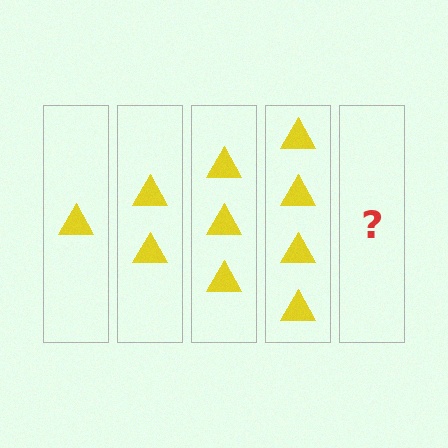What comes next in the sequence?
The next element should be 5 triangles.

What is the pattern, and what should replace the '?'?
The pattern is that each step adds one more triangle. The '?' should be 5 triangles.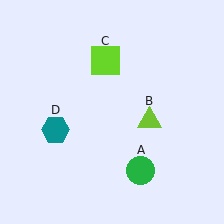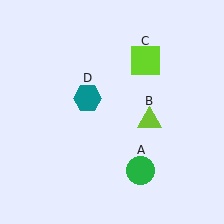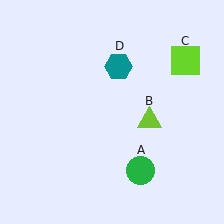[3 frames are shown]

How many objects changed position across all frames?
2 objects changed position: lime square (object C), teal hexagon (object D).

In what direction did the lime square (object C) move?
The lime square (object C) moved right.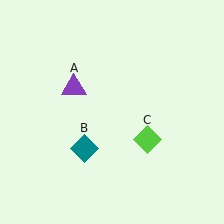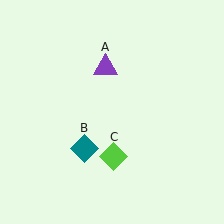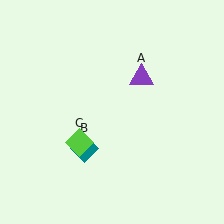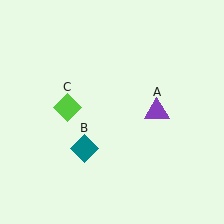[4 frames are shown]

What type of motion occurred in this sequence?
The purple triangle (object A), lime diamond (object C) rotated clockwise around the center of the scene.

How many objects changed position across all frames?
2 objects changed position: purple triangle (object A), lime diamond (object C).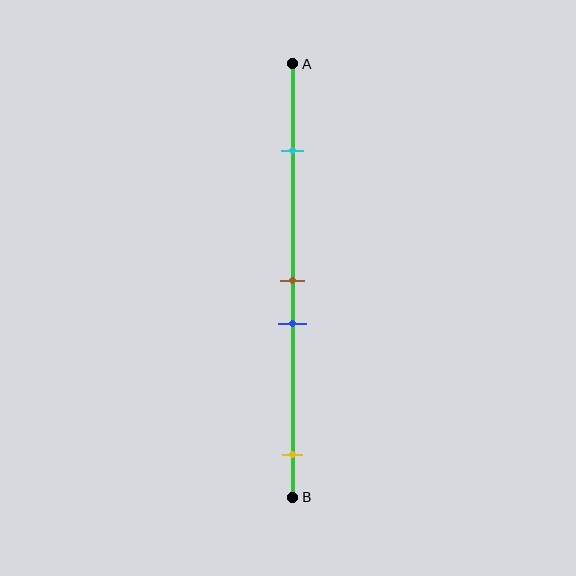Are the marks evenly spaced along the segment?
No, the marks are not evenly spaced.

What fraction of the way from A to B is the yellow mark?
The yellow mark is approximately 90% (0.9) of the way from A to B.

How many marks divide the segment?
There are 4 marks dividing the segment.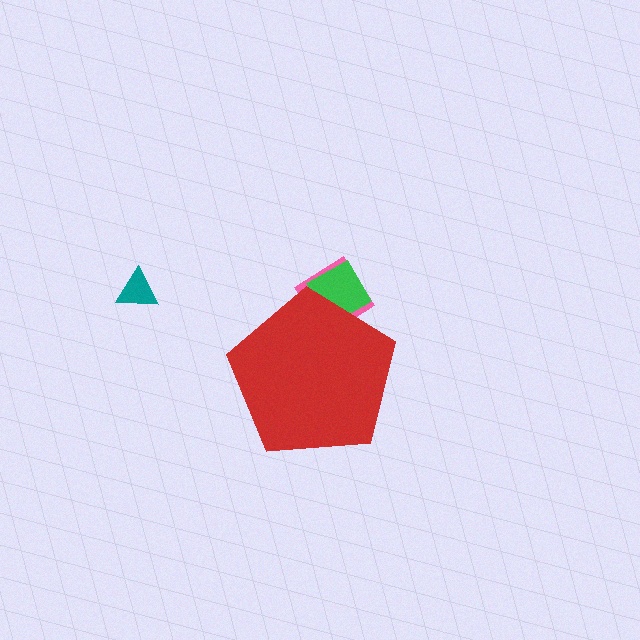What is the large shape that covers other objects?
A red pentagon.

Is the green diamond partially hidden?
Yes, the green diamond is partially hidden behind the red pentagon.